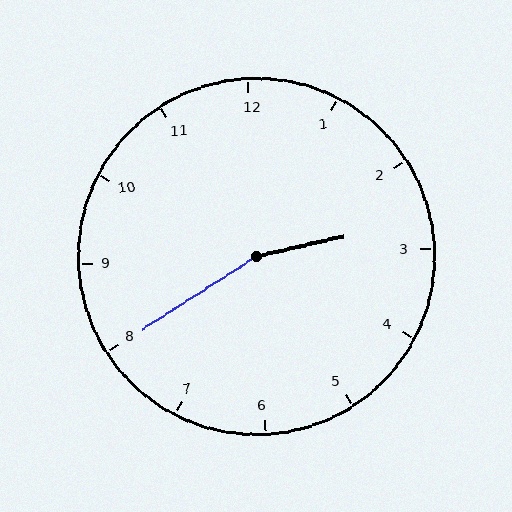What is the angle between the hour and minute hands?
Approximately 160 degrees.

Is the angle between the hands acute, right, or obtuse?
It is obtuse.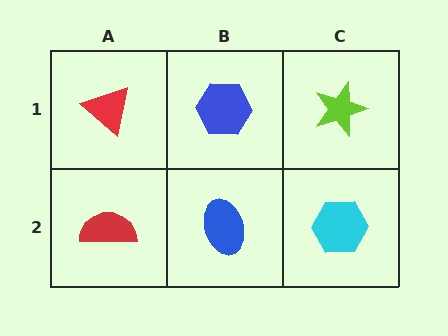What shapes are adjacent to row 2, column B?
A blue hexagon (row 1, column B), a red semicircle (row 2, column A), a cyan hexagon (row 2, column C).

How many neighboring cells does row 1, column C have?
2.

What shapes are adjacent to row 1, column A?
A red semicircle (row 2, column A), a blue hexagon (row 1, column B).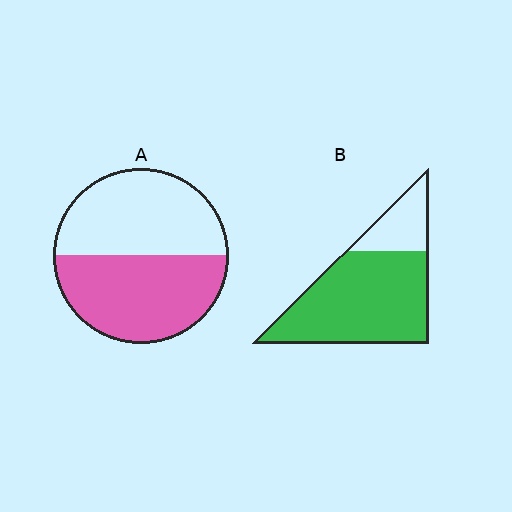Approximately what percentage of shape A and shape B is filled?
A is approximately 50% and B is approximately 80%.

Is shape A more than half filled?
Roughly half.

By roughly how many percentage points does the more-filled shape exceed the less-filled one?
By roughly 25 percentage points (B over A).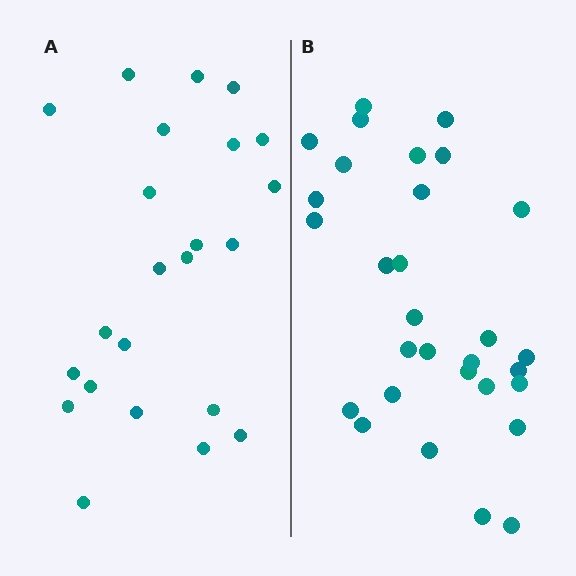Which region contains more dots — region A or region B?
Region B (the right region) has more dots.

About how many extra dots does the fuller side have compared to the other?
Region B has roughly 8 or so more dots than region A.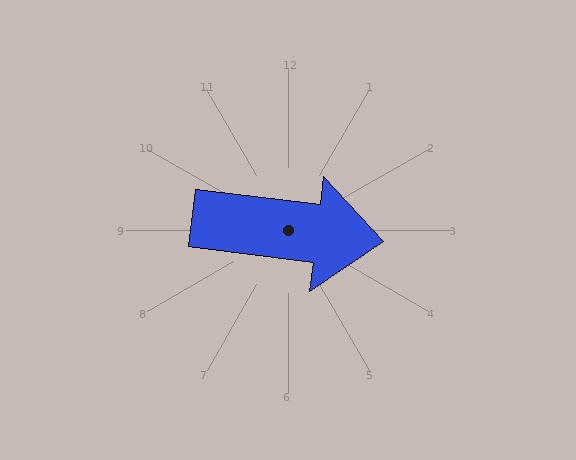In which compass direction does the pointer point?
East.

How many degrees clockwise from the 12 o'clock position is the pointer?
Approximately 97 degrees.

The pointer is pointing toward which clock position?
Roughly 3 o'clock.